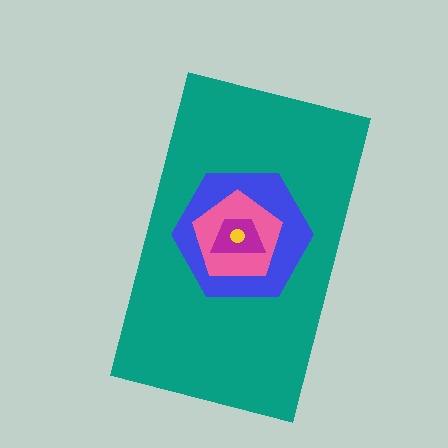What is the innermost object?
The yellow circle.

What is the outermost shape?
The teal rectangle.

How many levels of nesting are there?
5.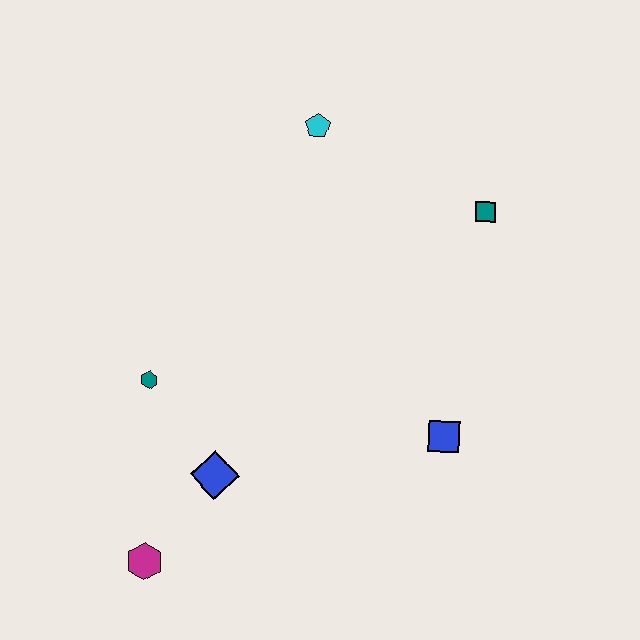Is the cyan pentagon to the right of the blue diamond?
Yes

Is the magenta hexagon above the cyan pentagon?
No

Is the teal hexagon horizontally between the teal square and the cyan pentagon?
No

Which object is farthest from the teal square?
The magenta hexagon is farthest from the teal square.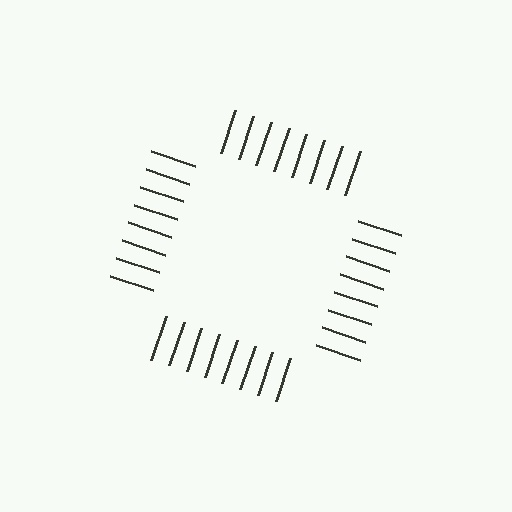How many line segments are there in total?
32 — 8 along each of the 4 edges.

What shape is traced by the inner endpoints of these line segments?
An illusory square — the line segments terminate on its edges but no continuous stroke is drawn.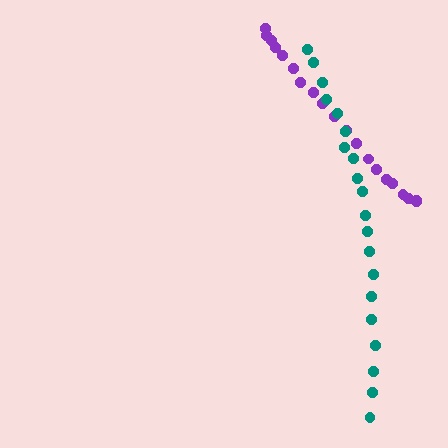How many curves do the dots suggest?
There are 2 distinct paths.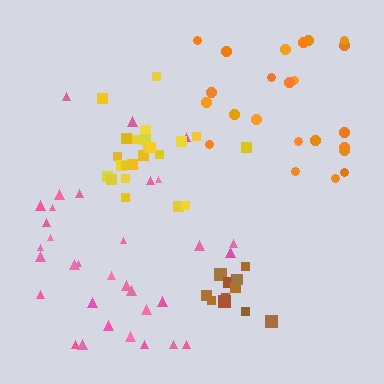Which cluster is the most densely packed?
Brown.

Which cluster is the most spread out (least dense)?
Orange.